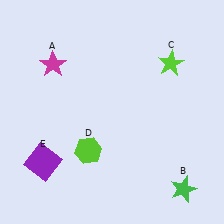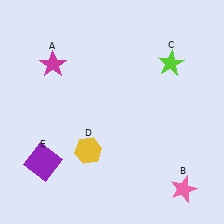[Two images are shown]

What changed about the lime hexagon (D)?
In Image 1, D is lime. In Image 2, it changed to yellow.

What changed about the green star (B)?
In Image 1, B is green. In Image 2, it changed to pink.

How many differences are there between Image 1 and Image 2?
There are 2 differences between the two images.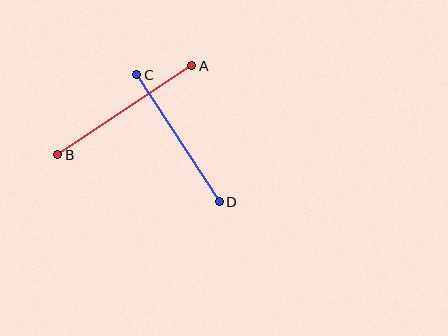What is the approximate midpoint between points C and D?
The midpoint is at approximately (178, 138) pixels.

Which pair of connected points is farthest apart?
Points A and B are farthest apart.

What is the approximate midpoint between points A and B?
The midpoint is at approximately (125, 110) pixels.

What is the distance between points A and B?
The distance is approximately 161 pixels.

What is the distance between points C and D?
The distance is approximately 151 pixels.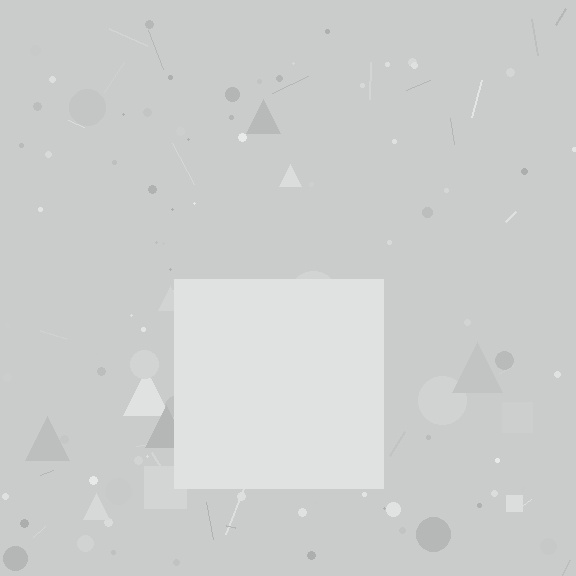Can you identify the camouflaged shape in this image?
The camouflaged shape is a square.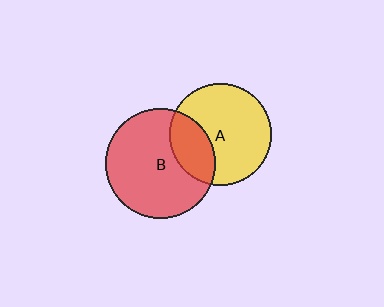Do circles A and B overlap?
Yes.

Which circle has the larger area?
Circle B (red).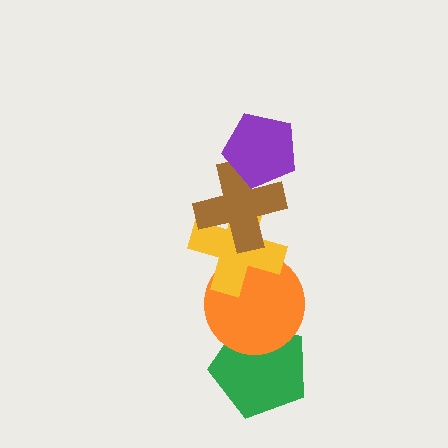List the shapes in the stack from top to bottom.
From top to bottom: the purple pentagon, the brown cross, the yellow cross, the orange circle, the green pentagon.